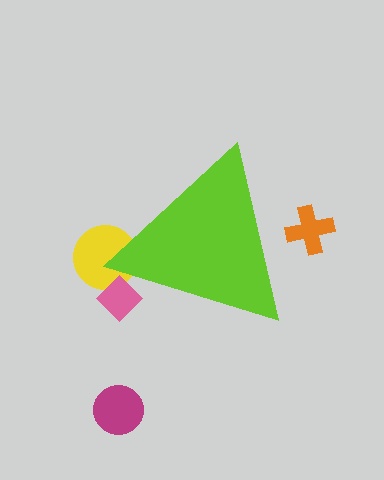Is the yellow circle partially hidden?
Yes, the yellow circle is partially hidden behind the lime triangle.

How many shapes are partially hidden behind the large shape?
3 shapes are partially hidden.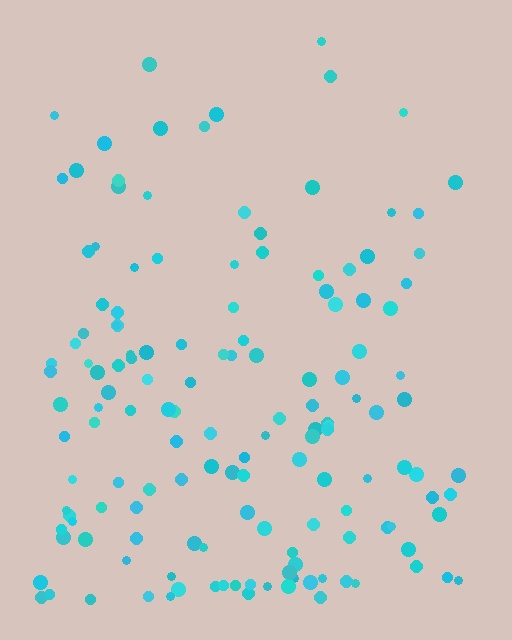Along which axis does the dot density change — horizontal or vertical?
Vertical.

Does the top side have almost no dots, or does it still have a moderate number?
Still a moderate number, just noticeably fewer than the bottom.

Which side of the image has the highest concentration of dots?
The bottom.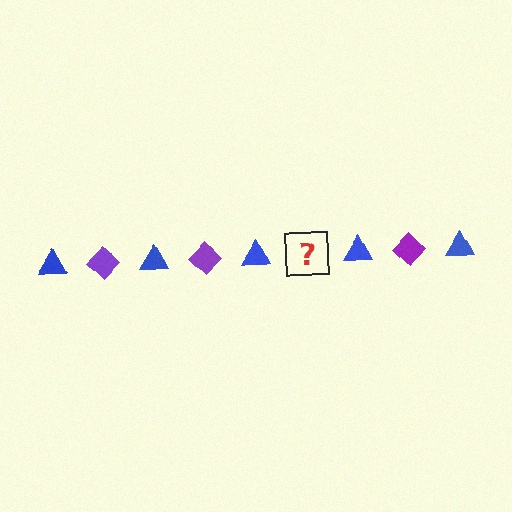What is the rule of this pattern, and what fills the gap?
The rule is that the pattern alternates between blue triangle and purple diamond. The gap should be filled with a purple diamond.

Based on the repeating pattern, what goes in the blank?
The blank should be a purple diamond.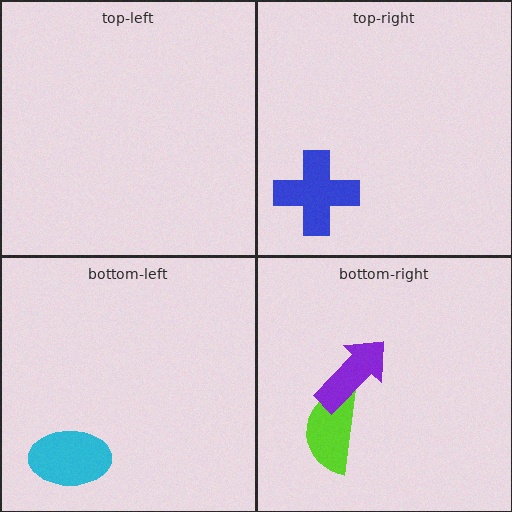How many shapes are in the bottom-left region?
1.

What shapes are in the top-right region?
The blue cross.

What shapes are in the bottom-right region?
The lime semicircle, the purple arrow.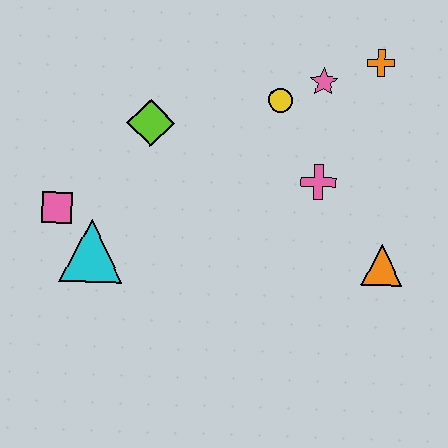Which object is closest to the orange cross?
The pink star is closest to the orange cross.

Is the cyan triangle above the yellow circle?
No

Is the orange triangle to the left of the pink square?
No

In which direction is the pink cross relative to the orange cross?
The pink cross is below the orange cross.